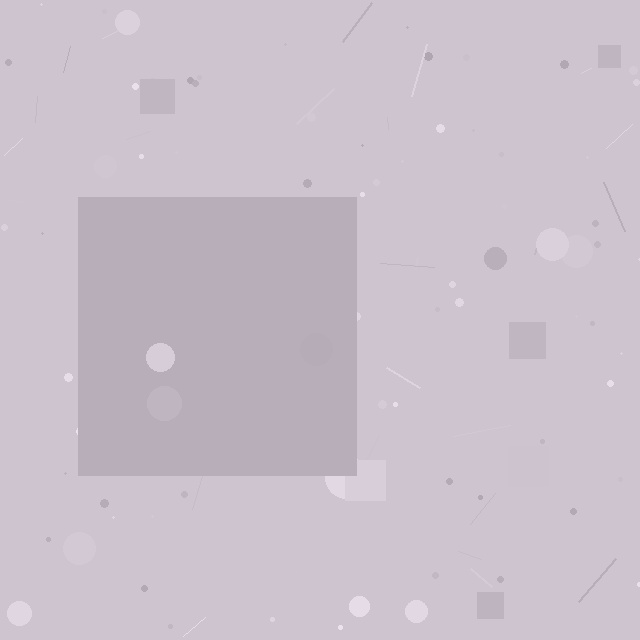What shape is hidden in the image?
A square is hidden in the image.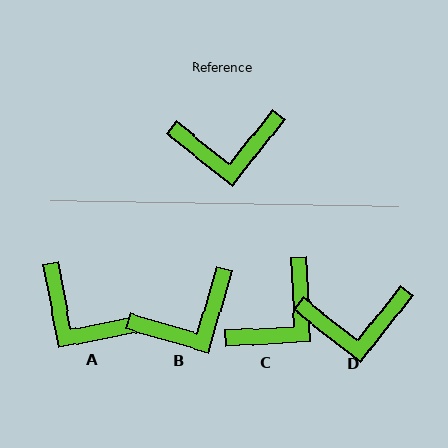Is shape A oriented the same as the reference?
No, it is off by about 41 degrees.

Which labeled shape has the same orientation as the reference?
D.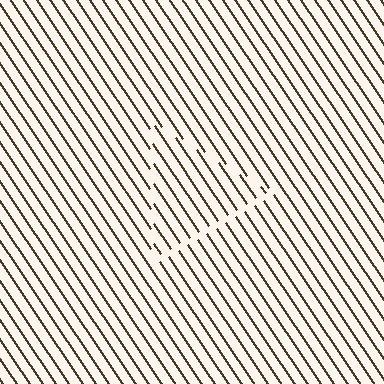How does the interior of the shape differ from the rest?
The interior of the shape contains the same grating, shifted by half a period — the contour is defined by the phase discontinuity where line-ends from the inner and outer gratings abut.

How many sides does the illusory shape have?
3 sides — the line-ends trace a triangle.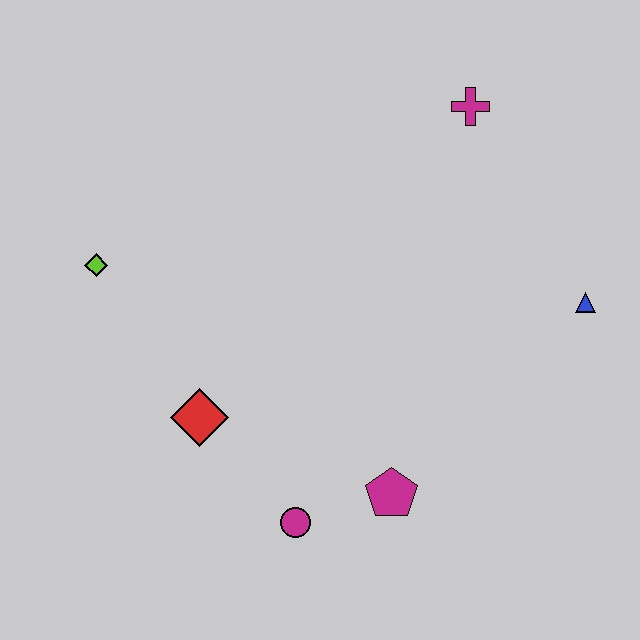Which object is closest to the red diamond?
The magenta circle is closest to the red diamond.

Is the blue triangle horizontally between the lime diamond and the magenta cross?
No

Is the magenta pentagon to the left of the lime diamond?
No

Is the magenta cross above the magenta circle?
Yes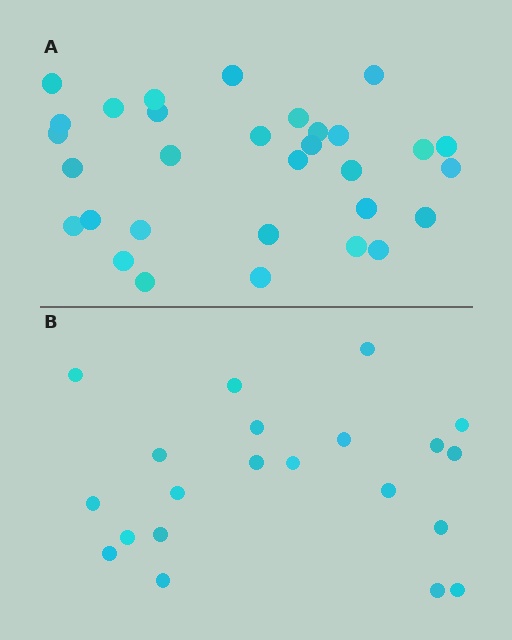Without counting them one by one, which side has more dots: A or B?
Region A (the top region) has more dots.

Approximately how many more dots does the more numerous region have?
Region A has roughly 10 or so more dots than region B.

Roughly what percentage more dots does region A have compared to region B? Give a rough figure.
About 50% more.